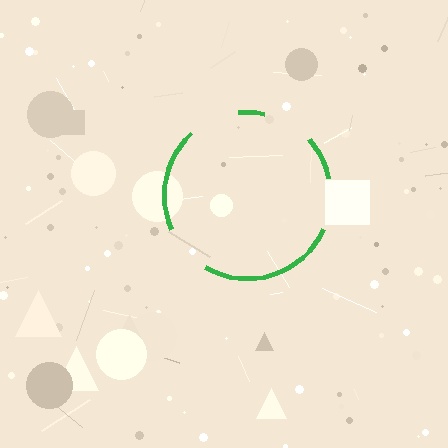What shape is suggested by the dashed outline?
The dashed outline suggests a circle.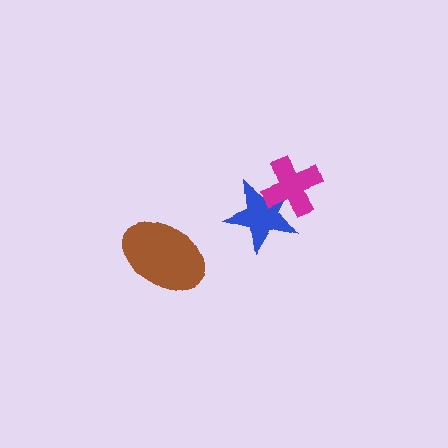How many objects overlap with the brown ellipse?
0 objects overlap with the brown ellipse.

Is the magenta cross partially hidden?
No, no other shape covers it.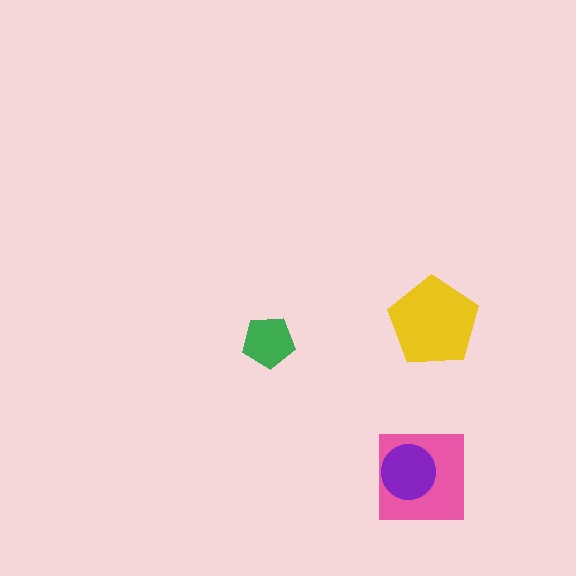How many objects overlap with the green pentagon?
0 objects overlap with the green pentagon.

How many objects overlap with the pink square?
1 object overlaps with the pink square.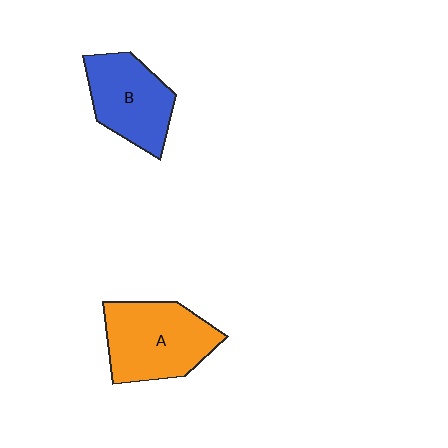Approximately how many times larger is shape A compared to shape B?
Approximately 1.2 times.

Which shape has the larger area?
Shape A (orange).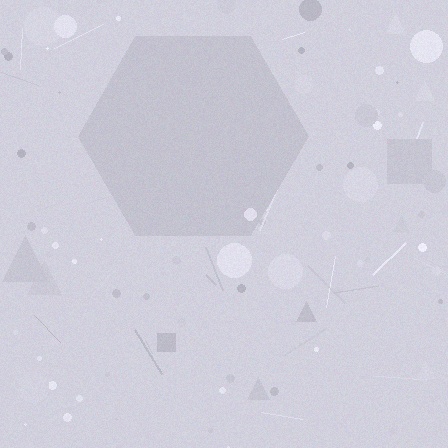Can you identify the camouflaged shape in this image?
The camouflaged shape is a hexagon.